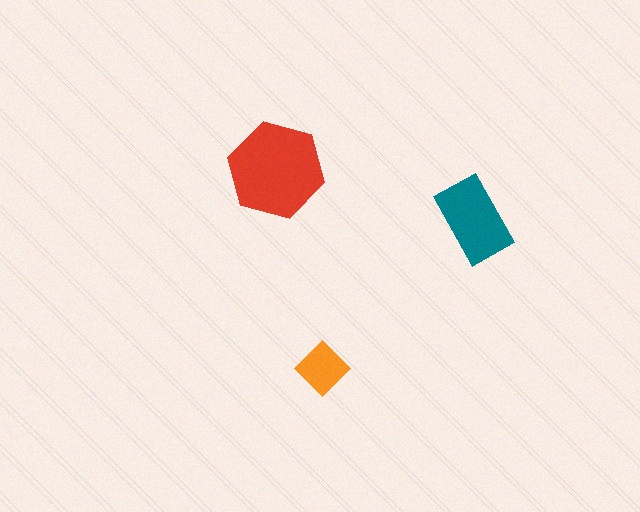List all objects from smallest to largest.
The orange diamond, the teal rectangle, the red hexagon.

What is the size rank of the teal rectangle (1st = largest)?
2nd.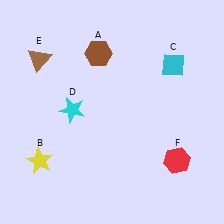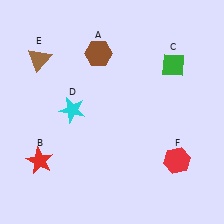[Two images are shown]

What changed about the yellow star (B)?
In Image 1, B is yellow. In Image 2, it changed to red.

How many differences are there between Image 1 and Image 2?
There are 2 differences between the two images.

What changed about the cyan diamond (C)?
In Image 1, C is cyan. In Image 2, it changed to green.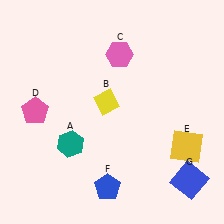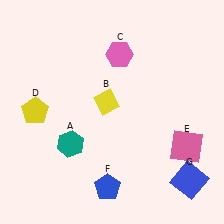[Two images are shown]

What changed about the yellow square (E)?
In Image 1, E is yellow. In Image 2, it changed to pink.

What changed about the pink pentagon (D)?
In Image 1, D is pink. In Image 2, it changed to yellow.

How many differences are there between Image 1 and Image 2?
There are 2 differences between the two images.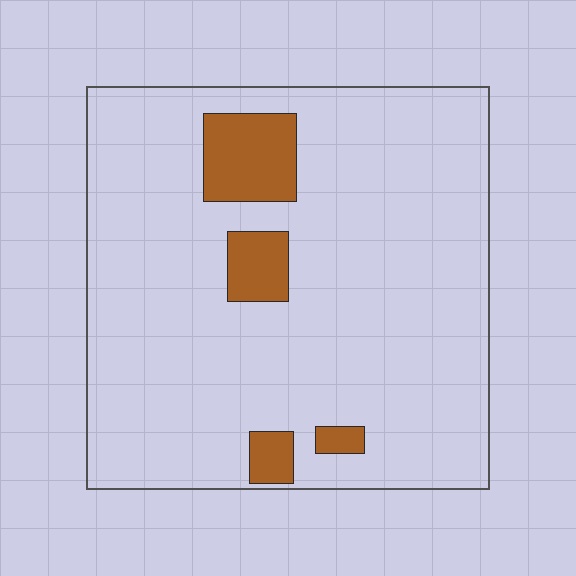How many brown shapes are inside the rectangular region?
4.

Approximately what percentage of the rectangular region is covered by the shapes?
Approximately 10%.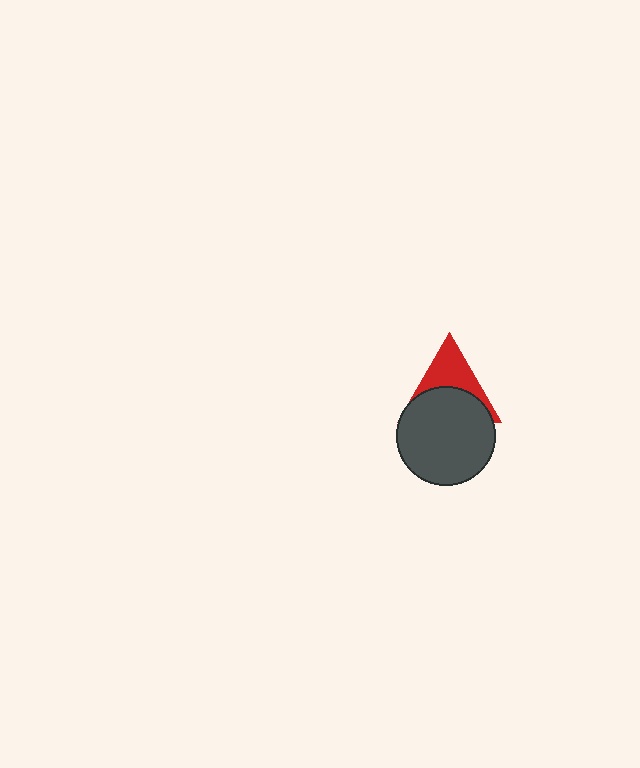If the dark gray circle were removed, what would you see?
You would see the complete red triangle.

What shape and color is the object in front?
The object in front is a dark gray circle.